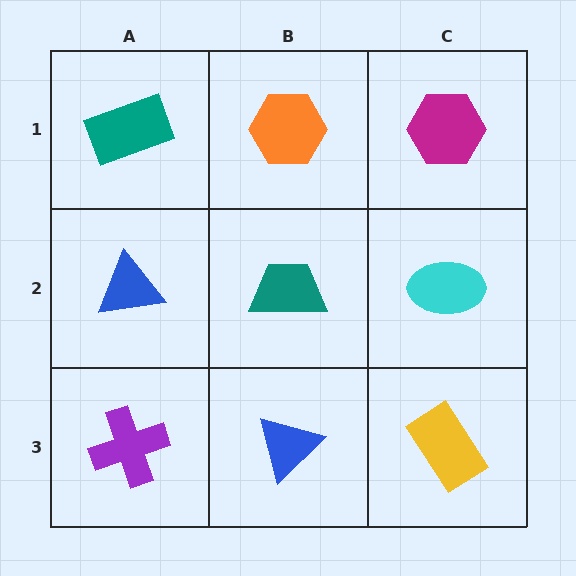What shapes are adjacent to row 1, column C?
A cyan ellipse (row 2, column C), an orange hexagon (row 1, column B).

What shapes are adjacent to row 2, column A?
A teal rectangle (row 1, column A), a purple cross (row 3, column A), a teal trapezoid (row 2, column B).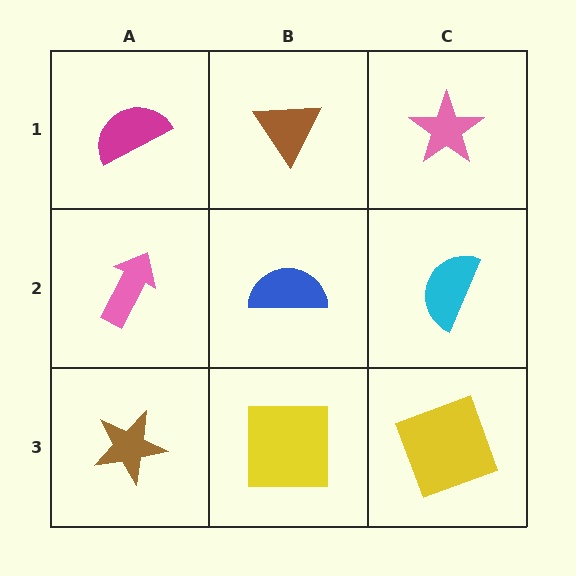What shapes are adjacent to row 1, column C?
A cyan semicircle (row 2, column C), a brown triangle (row 1, column B).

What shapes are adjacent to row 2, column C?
A pink star (row 1, column C), a yellow square (row 3, column C), a blue semicircle (row 2, column B).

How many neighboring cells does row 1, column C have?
2.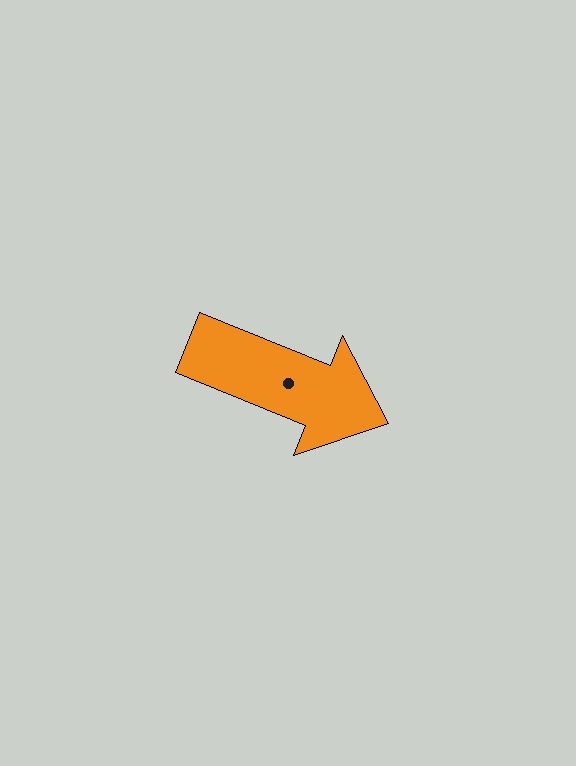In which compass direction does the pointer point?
East.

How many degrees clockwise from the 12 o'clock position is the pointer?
Approximately 112 degrees.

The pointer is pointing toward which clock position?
Roughly 4 o'clock.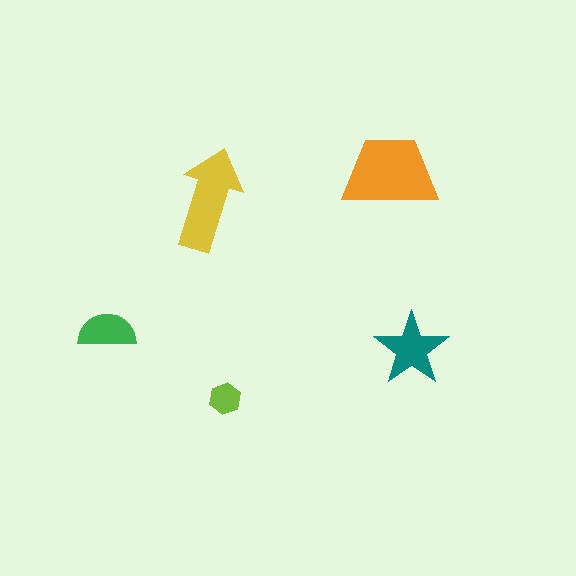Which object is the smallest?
The lime hexagon.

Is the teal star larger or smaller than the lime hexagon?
Larger.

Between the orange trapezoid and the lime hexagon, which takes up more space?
The orange trapezoid.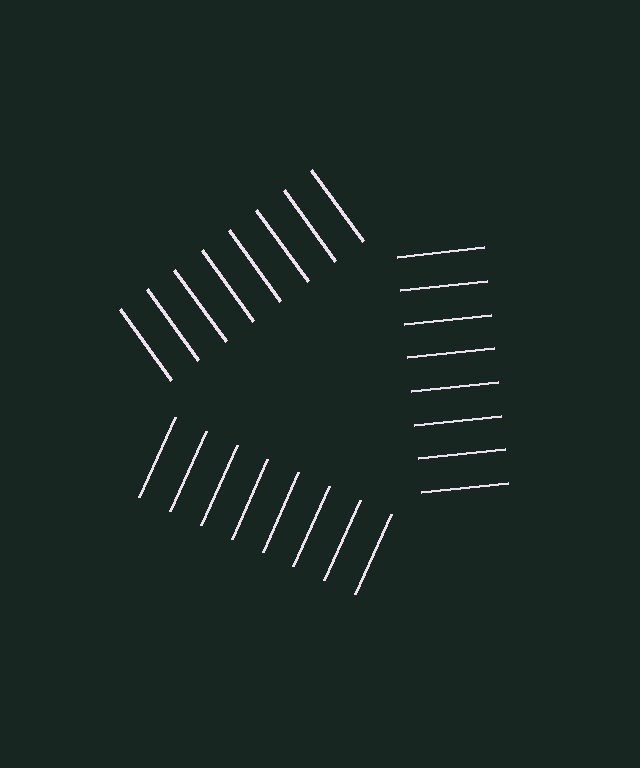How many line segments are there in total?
24 — 8 along each of the 3 edges.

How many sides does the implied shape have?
3 sides — the line-ends trace a triangle.